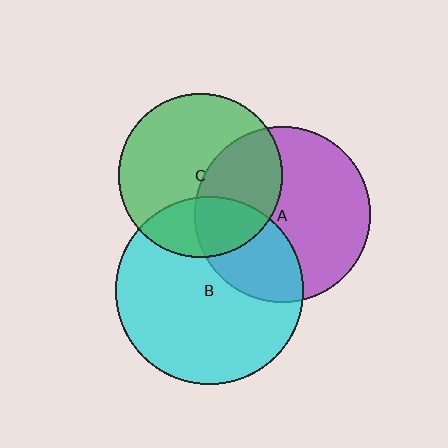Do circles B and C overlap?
Yes.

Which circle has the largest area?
Circle B (cyan).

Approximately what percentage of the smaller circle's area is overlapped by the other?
Approximately 25%.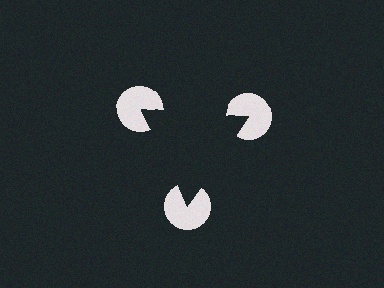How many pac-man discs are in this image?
There are 3 — one at each vertex of the illusory triangle.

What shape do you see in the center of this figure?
An illusory triangle — its edges are inferred from the aligned wedge cuts in the pac-man discs, not physically drawn.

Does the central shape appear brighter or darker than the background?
It typically appears slightly darker than the background, even though no actual brightness change is drawn.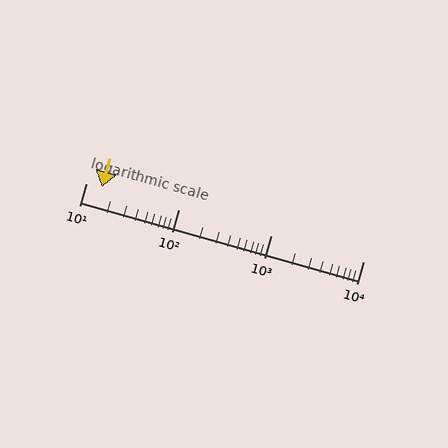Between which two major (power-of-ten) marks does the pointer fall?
The pointer is between 10 and 100.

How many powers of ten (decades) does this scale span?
The scale spans 3 decades, from 10 to 10000.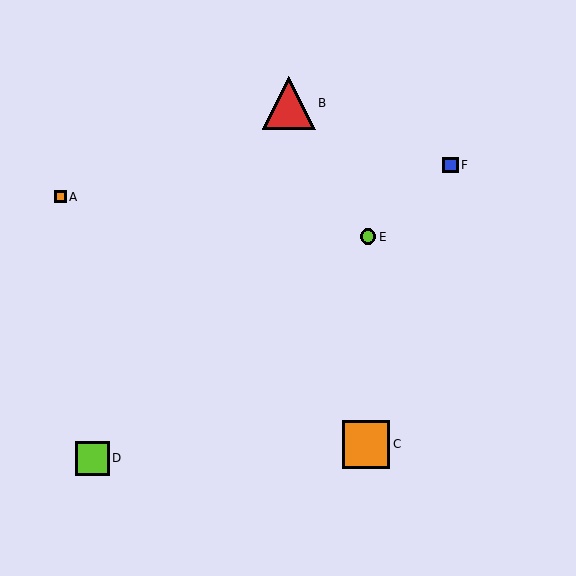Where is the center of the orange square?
The center of the orange square is at (60, 197).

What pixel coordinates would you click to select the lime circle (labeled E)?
Click at (368, 237) to select the lime circle E.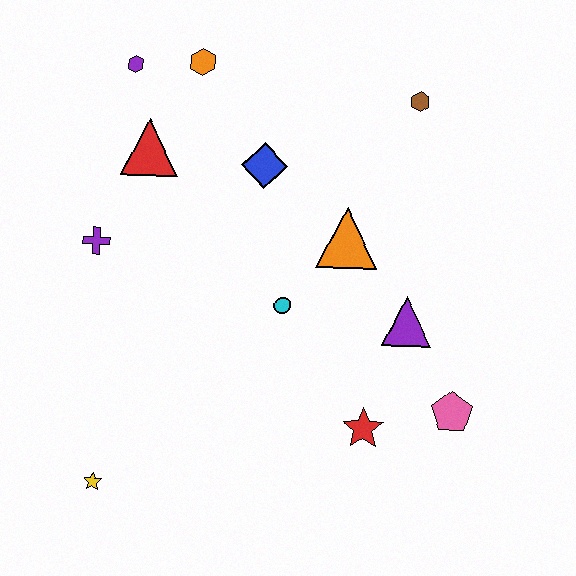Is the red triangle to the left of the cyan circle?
Yes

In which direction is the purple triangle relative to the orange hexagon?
The purple triangle is below the orange hexagon.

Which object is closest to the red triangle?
The purple hexagon is closest to the red triangle.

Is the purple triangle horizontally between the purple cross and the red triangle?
No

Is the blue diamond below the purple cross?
No